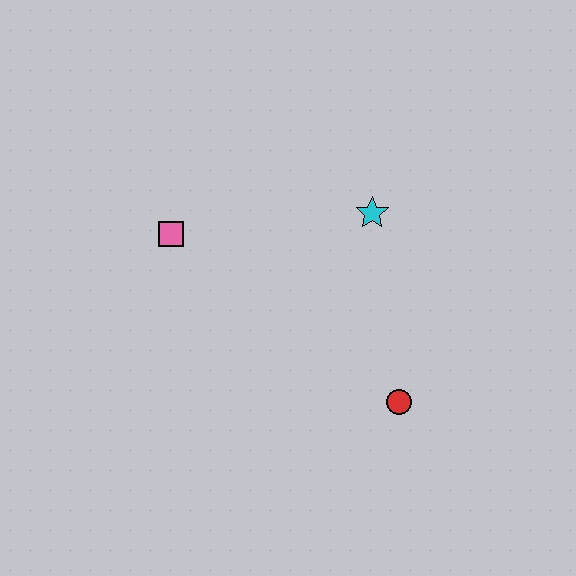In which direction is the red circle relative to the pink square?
The red circle is to the right of the pink square.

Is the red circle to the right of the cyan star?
Yes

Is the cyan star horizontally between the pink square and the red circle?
Yes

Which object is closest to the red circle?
The cyan star is closest to the red circle.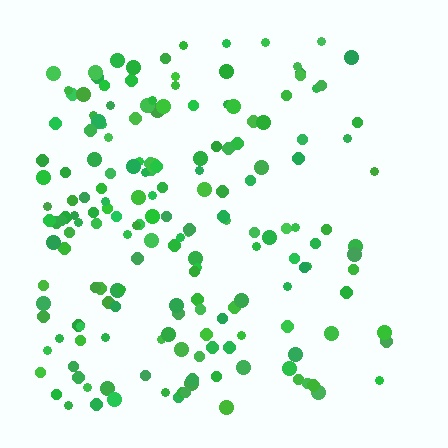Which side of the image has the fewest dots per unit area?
The right.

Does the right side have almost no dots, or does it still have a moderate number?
Still a moderate number, just noticeably fewer than the left.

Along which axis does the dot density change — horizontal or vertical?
Horizontal.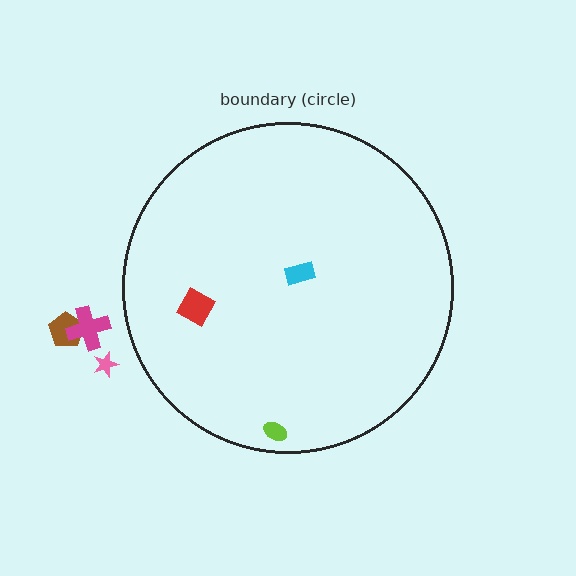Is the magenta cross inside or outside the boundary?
Outside.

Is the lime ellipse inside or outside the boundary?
Inside.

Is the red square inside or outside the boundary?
Inside.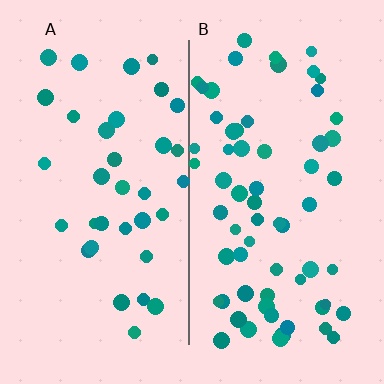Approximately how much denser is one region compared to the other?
Approximately 1.8× — region B over region A.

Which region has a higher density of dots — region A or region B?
B (the right).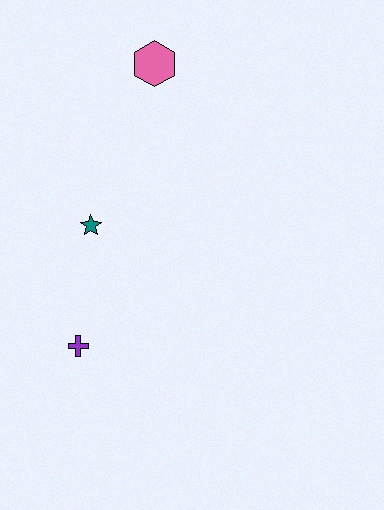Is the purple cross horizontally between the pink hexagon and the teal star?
No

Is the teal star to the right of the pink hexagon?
No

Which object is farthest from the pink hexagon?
The purple cross is farthest from the pink hexagon.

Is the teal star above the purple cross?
Yes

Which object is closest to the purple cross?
The teal star is closest to the purple cross.